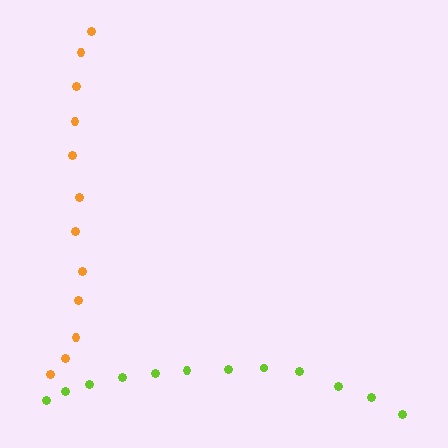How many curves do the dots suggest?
There are 2 distinct paths.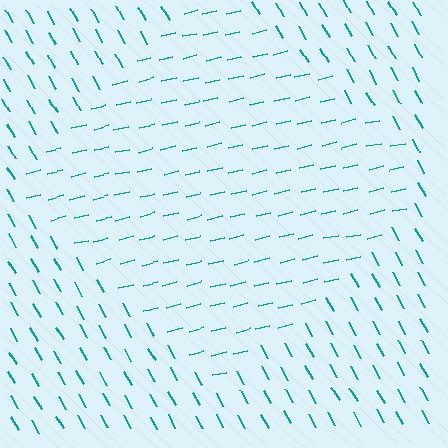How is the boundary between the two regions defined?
The boundary is defined purely by a change in line orientation (approximately 75 degrees difference). All lines are the same color and thickness.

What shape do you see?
I see a diamond.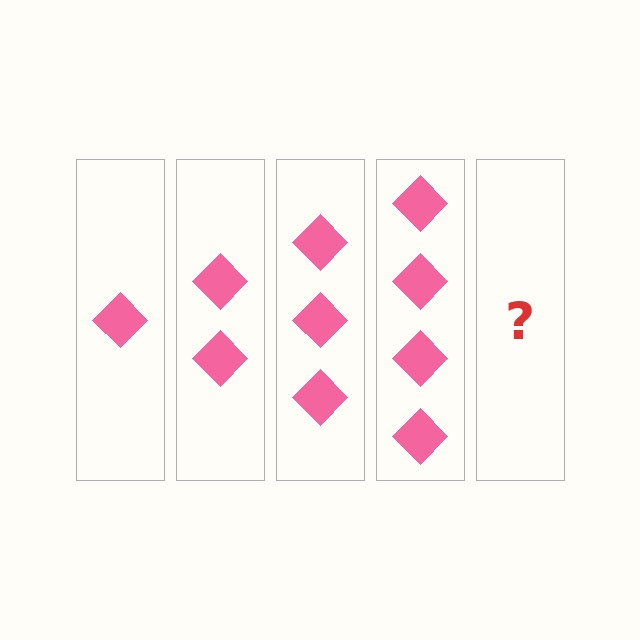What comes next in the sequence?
The next element should be 5 diamonds.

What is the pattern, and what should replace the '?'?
The pattern is that each step adds one more diamond. The '?' should be 5 diamonds.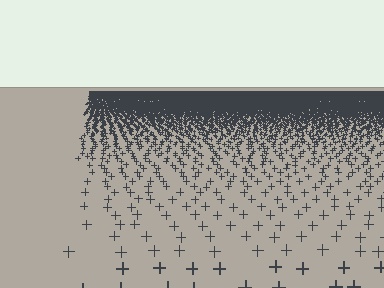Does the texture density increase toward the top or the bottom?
Density increases toward the top.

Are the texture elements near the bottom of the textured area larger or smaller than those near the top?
Larger. Near the bottom, elements are closer to the viewer and appear at a bigger on-screen size.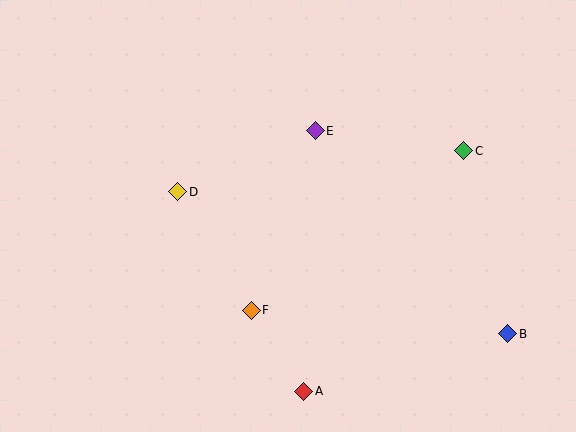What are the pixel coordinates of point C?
Point C is at (464, 151).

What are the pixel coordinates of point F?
Point F is at (251, 310).